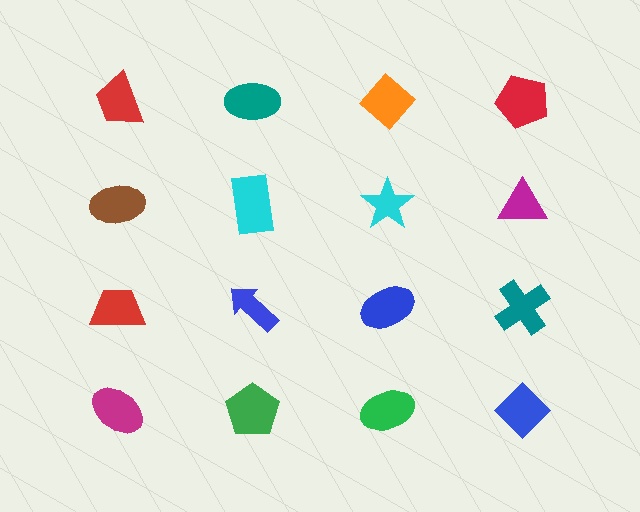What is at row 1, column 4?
A red pentagon.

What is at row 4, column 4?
A blue diamond.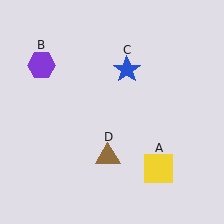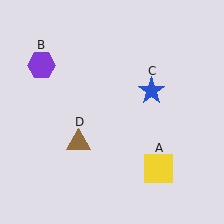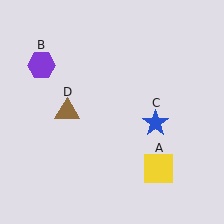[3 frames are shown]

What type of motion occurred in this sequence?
The blue star (object C), brown triangle (object D) rotated clockwise around the center of the scene.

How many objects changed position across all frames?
2 objects changed position: blue star (object C), brown triangle (object D).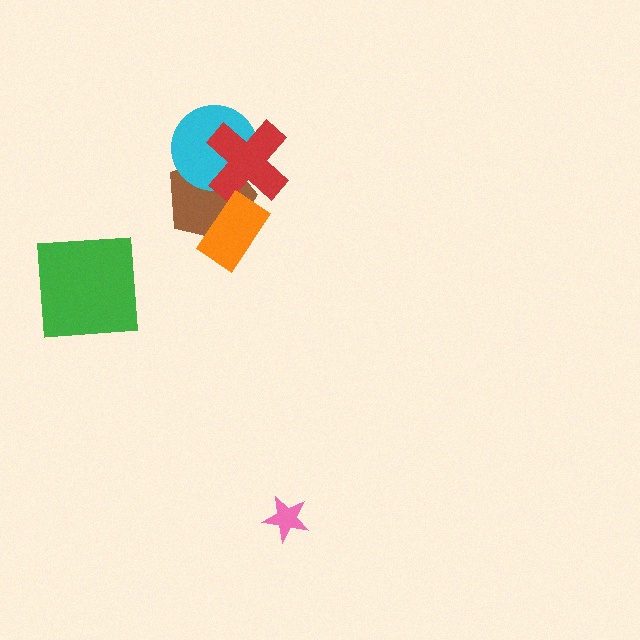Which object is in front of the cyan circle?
The red cross is in front of the cyan circle.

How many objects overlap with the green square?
0 objects overlap with the green square.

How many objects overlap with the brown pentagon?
3 objects overlap with the brown pentagon.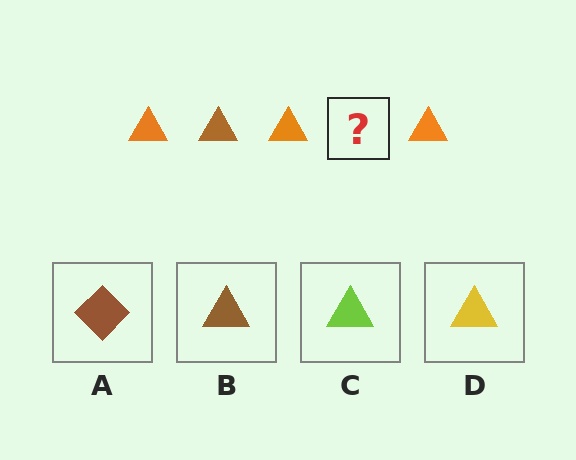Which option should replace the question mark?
Option B.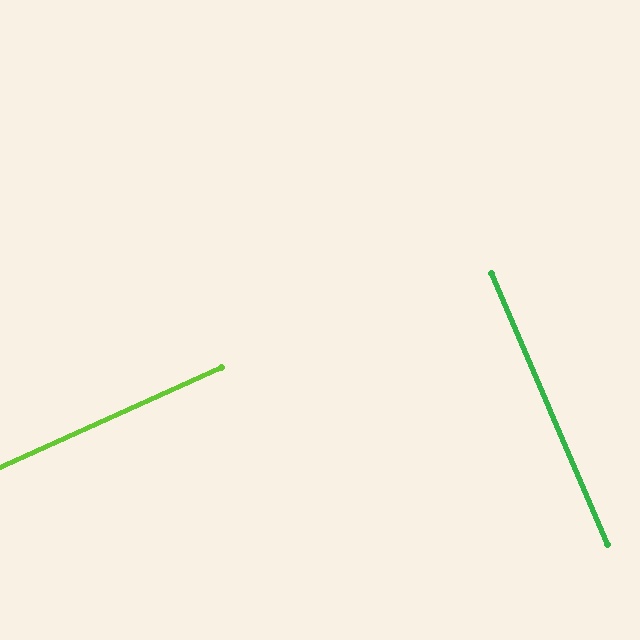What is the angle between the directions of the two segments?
Approximately 89 degrees.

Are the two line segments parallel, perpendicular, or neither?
Perpendicular — they meet at approximately 89°.